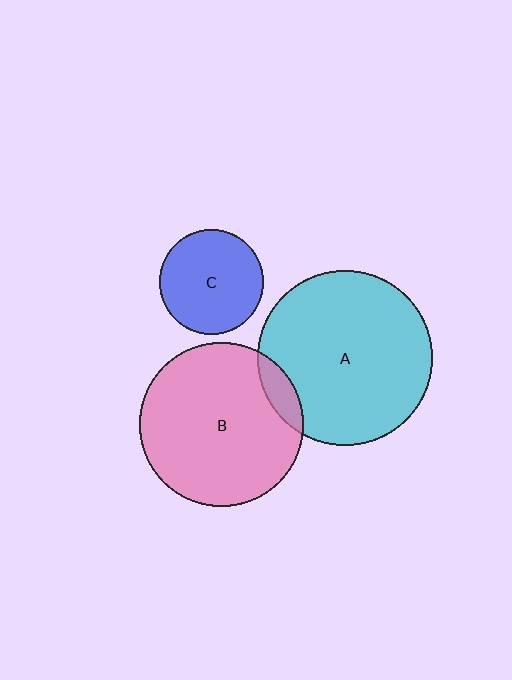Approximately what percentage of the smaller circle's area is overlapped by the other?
Approximately 10%.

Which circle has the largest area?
Circle A (cyan).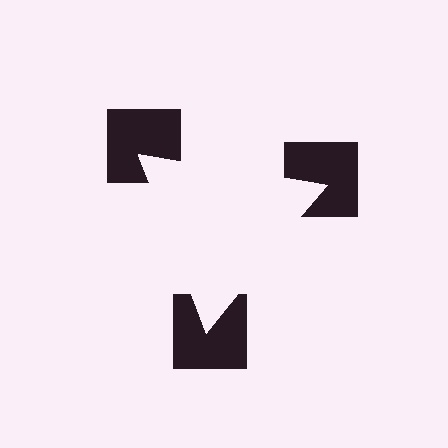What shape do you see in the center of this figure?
An illusory triangle — its edges are inferred from the aligned wedge cuts in the notched squares, not physically drawn.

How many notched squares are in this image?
There are 3 — one at each vertex of the illusory triangle.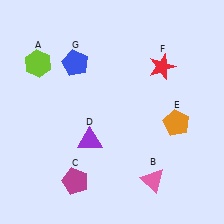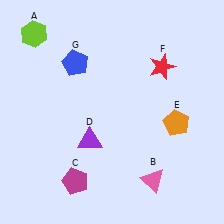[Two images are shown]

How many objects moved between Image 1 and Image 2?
1 object moved between the two images.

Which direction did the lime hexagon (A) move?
The lime hexagon (A) moved up.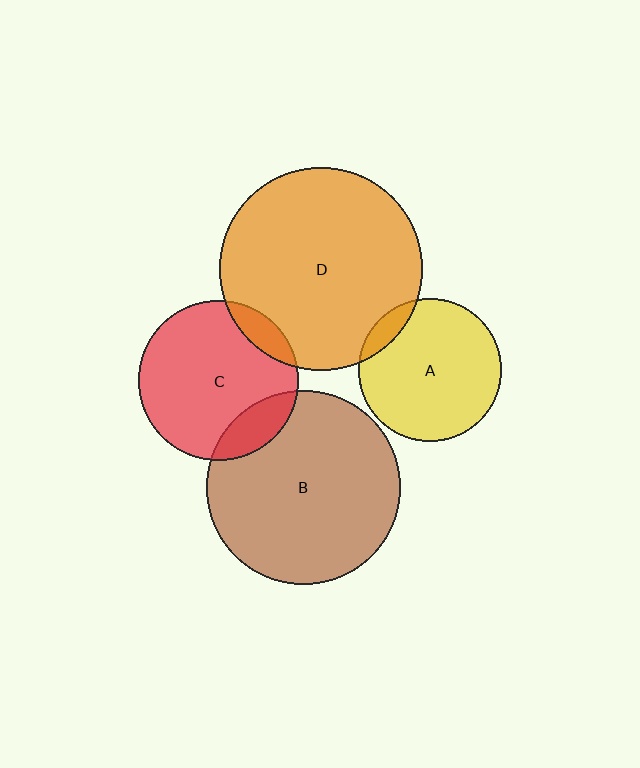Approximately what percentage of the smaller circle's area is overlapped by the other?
Approximately 10%.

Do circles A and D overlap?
Yes.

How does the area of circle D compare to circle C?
Approximately 1.6 times.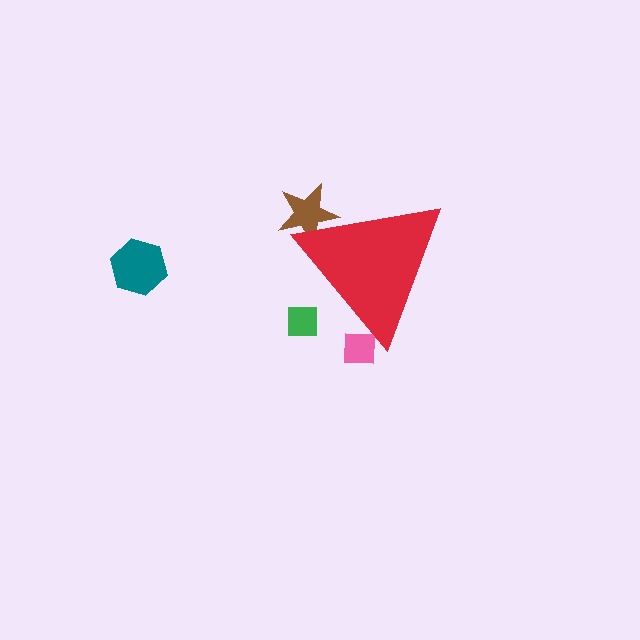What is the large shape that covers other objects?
A red triangle.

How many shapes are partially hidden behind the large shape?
3 shapes are partially hidden.